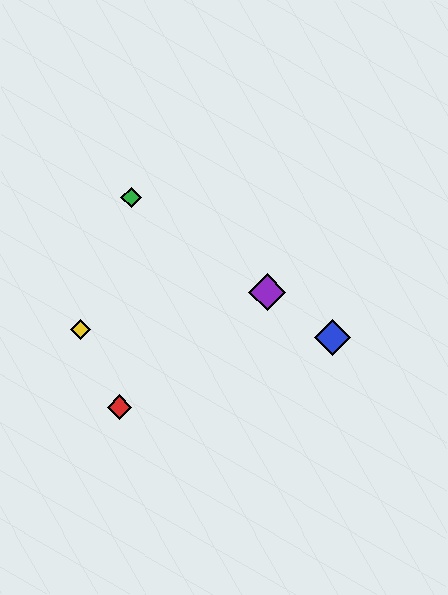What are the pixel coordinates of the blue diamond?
The blue diamond is at (332, 338).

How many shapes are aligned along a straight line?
3 shapes (the blue diamond, the green diamond, the purple diamond) are aligned along a straight line.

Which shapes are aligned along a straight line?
The blue diamond, the green diamond, the purple diamond are aligned along a straight line.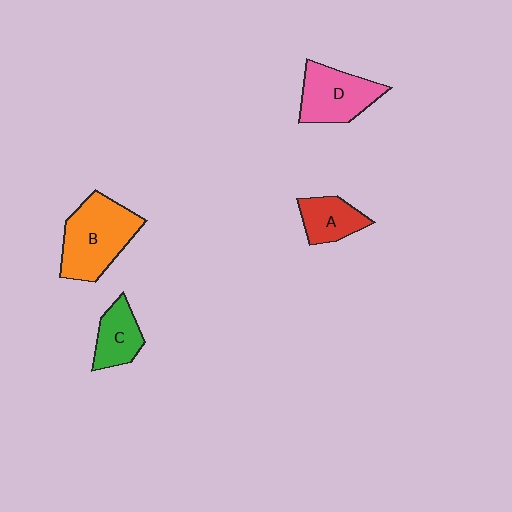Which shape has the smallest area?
Shape A (red).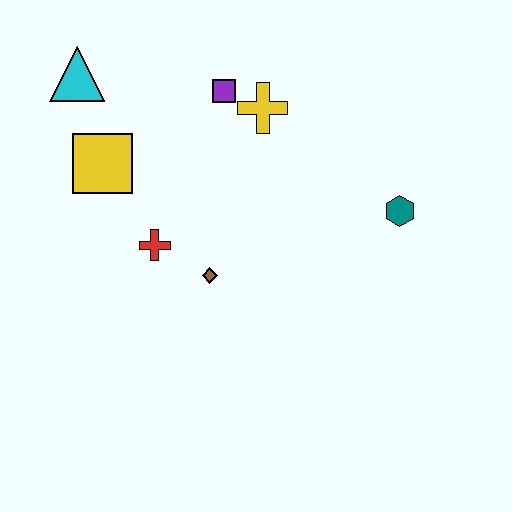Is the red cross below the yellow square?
Yes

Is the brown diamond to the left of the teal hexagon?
Yes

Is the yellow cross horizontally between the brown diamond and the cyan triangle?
No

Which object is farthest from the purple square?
The teal hexagon is farthest from the purple square.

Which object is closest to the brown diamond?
The red cross is closest to the brown diamond.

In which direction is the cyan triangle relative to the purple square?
The cyan triangle is to the left of the purple square.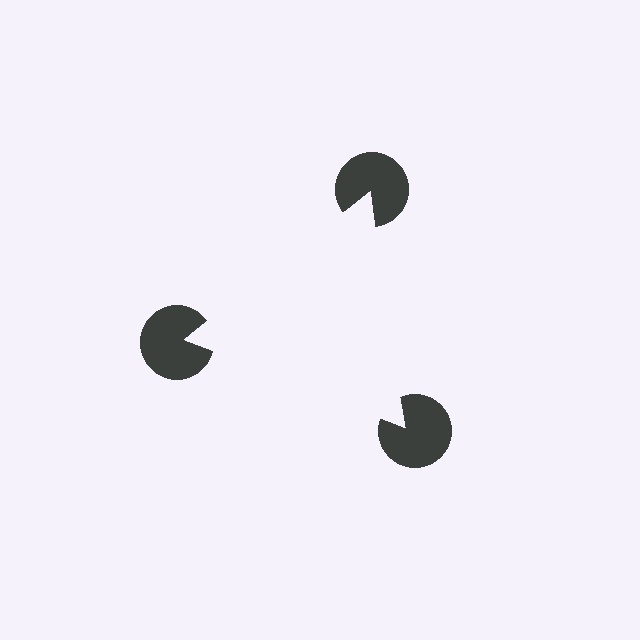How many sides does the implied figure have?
3 sides.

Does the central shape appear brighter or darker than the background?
It typically appears slightly brighter than the background, even though no actual brightness change is drawn.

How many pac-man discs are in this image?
There are 3 — one at each vertex of the illusory triangle.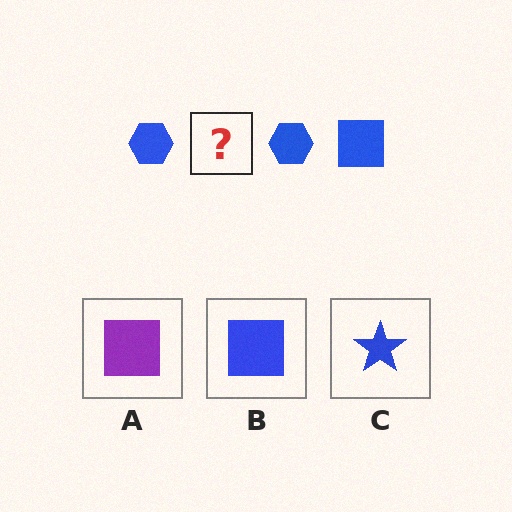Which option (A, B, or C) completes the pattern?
B.